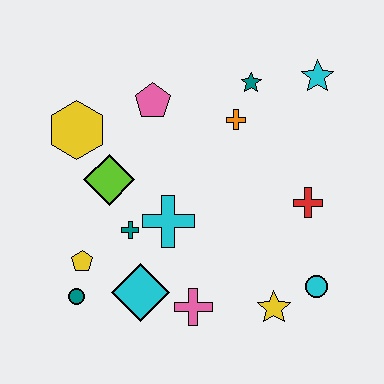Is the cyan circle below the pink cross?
No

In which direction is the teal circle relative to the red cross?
The teal circle is to the left of the red cross.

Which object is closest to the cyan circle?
The yellow star is closest to the cyan circle.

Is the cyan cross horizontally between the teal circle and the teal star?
Yes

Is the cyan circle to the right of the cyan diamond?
Yes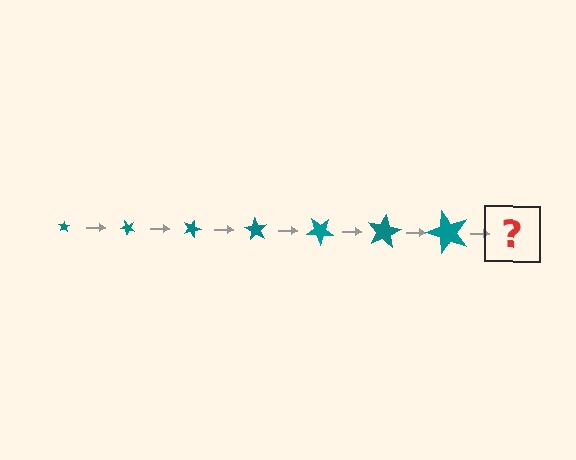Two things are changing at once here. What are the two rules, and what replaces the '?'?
The two rules are that the star grows larger each step and it rotates 45 degrees each step. The '?' should be a star, larger than the previous one and rotated 315 degrees from the start.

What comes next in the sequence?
The next element should be a star, larger than the previous one and rotated 315 degrees from the start.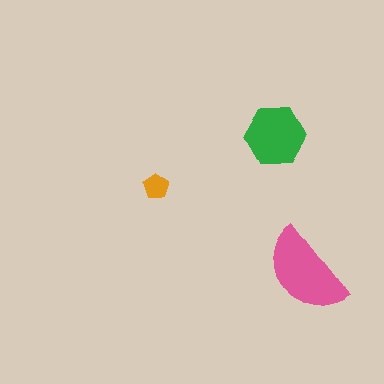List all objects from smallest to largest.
The orange pentagon, the green hexagon, the pink semicircle.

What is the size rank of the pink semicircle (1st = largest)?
1st.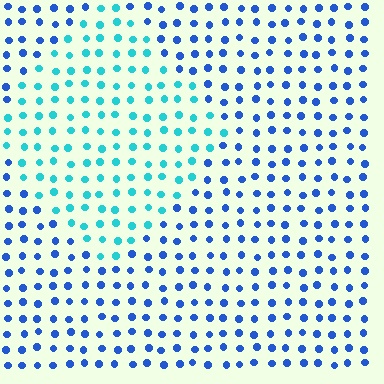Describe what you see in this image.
The image is filled with small blue elements in a uniform arrangement. A diamond-shaped region is visible where the elements are tinted to a slightly different hue, forming a subtle color boundary.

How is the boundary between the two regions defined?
The boundary is defined purely by a slight shift in hue (about 41 degrees). Spacing, size, and orientation are identical on both sides.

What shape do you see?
I see a diamond.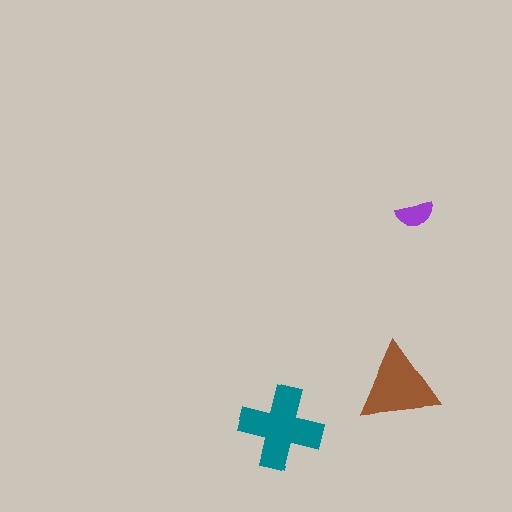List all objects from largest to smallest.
The teal cross, the brown triangle, the purple semicircle.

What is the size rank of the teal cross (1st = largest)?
1st.